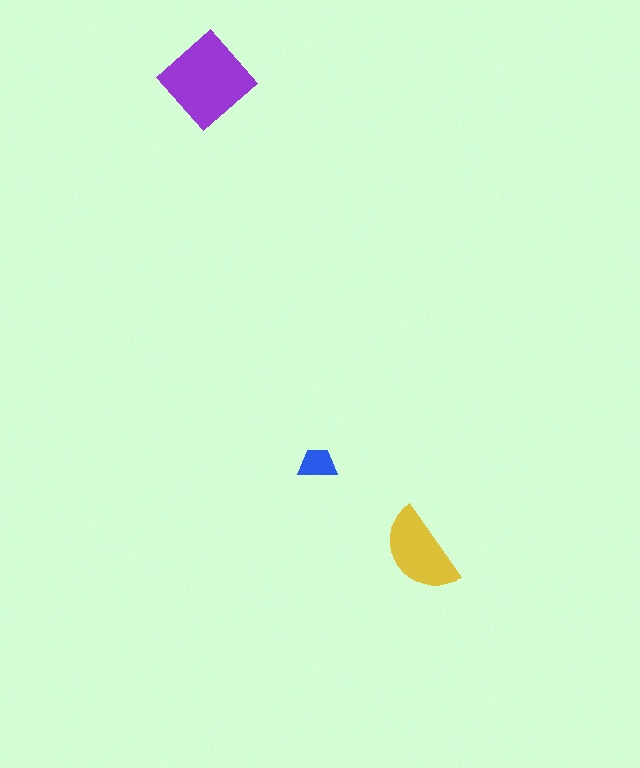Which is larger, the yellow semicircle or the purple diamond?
The purple diamond.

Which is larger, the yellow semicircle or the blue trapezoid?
The yellow semicircle.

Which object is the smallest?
The blue trapezoid.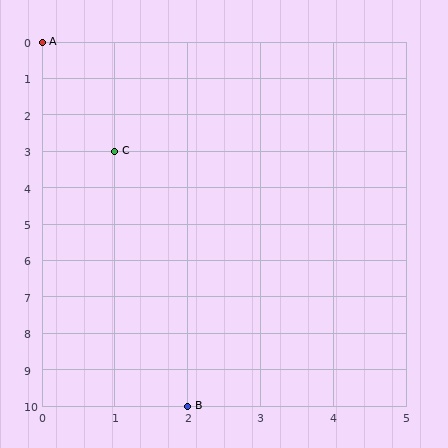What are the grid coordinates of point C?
Point C is at grid coordinates (1, 3).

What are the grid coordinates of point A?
Point A is at grid coordinates (0, 0).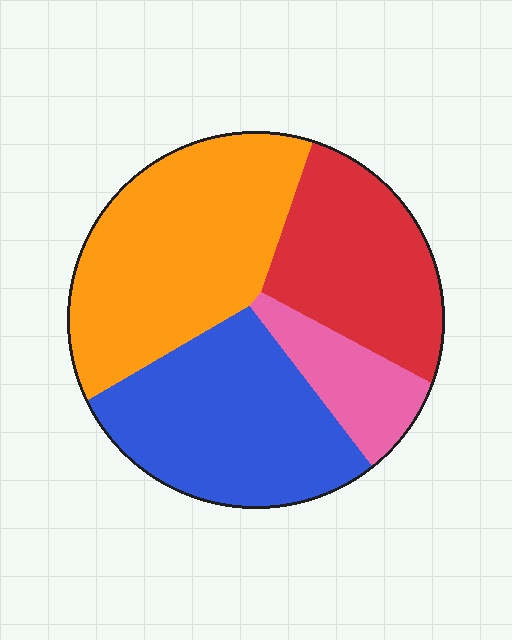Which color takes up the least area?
Pink, at roughly 10%.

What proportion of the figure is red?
Red takes up about one quarter (1/4) of the figure.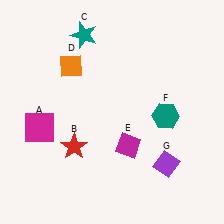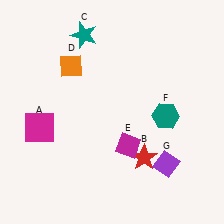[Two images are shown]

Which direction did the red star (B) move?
The red star (B) moved right.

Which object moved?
The red star (B) moved right.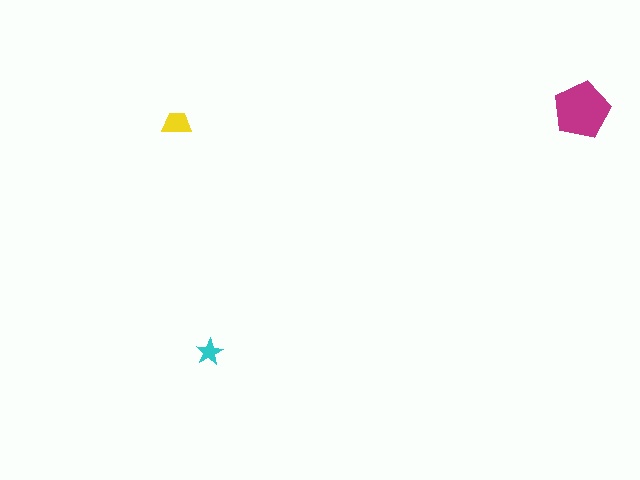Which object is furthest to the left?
The yellow trapezoid is leftmost.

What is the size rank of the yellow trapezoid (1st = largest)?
2nd.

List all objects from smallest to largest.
The cyan star, the yellow trapezoid, the magenta pentagon.